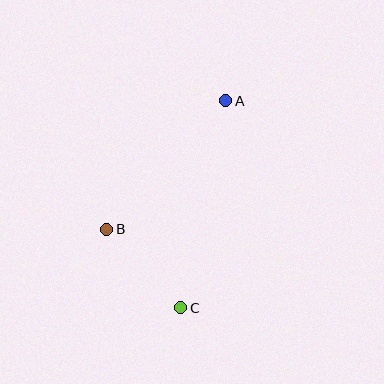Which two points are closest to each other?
Points B and C are closest to each other.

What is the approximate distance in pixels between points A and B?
The distance between A and B is approximately 175 pixels.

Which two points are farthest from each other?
Points A and C are farthest from each other.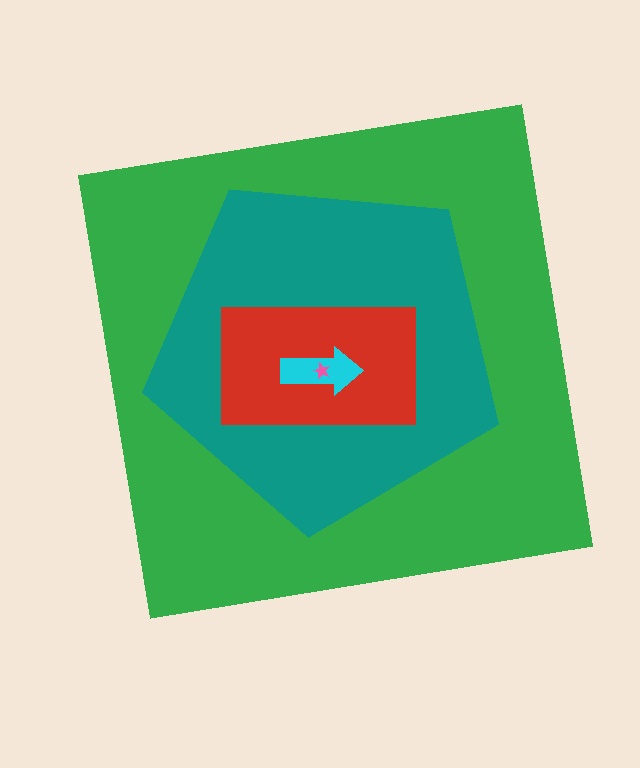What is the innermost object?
The pink star.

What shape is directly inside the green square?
The teal pentagon.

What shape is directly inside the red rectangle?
The cyan arrow.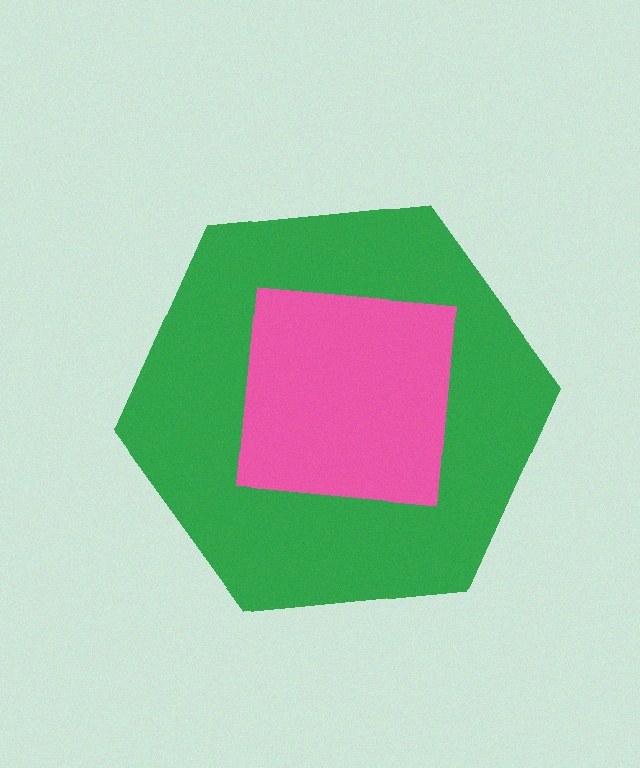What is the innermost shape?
The pink square.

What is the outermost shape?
The green hexagon.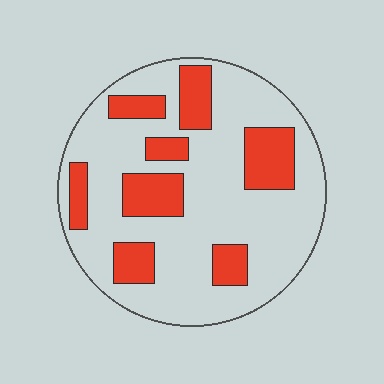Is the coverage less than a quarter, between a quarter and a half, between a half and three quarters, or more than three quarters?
Between a quarter and a half.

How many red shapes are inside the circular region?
8.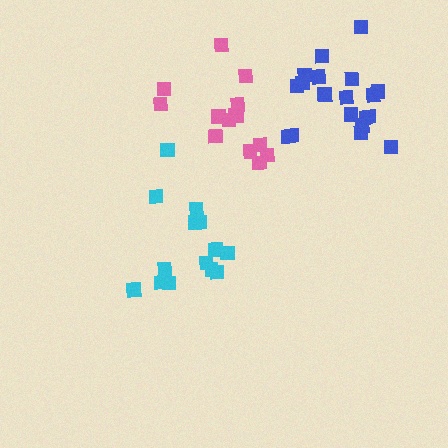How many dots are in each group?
Group 1: 14 dots, Group 2: 19 dots, Group 3: 14 dots (47 total).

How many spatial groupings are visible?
There are 3 spatial groupings.